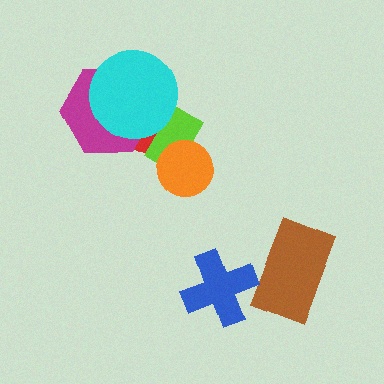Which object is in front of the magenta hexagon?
The cyan circle is in front of the magenta hexagon.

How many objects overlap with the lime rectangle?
3 objects overlap with the lime rectangle.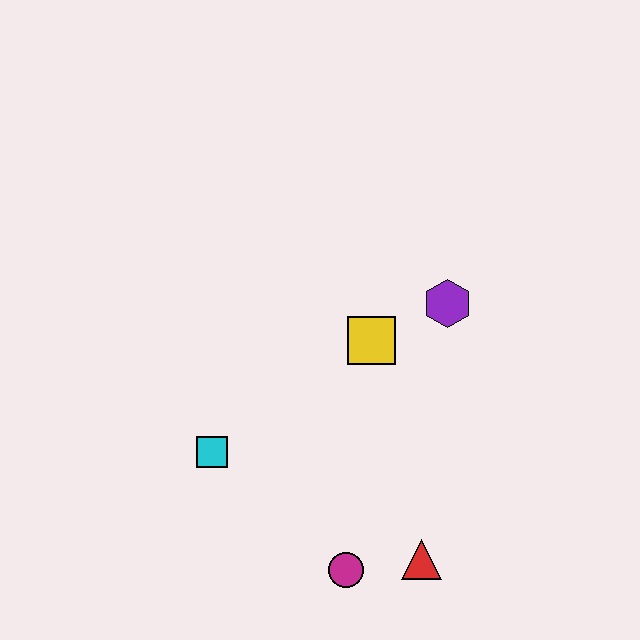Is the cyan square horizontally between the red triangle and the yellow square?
No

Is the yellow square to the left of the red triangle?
Yes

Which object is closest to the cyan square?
The magenta circle is closest to the cyan square.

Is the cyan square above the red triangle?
Yes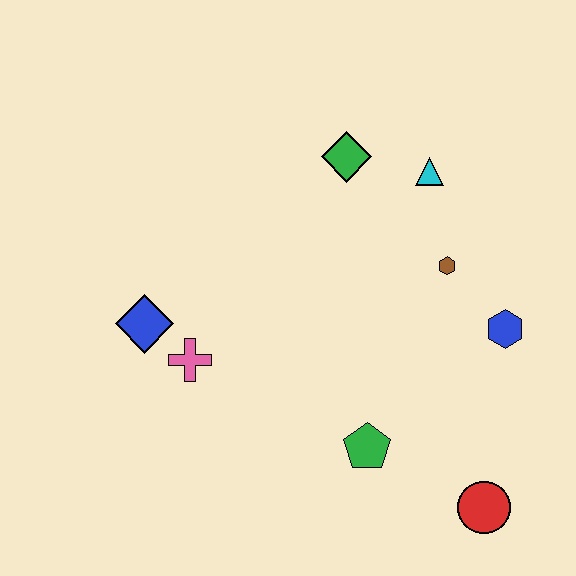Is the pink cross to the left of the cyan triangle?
Yes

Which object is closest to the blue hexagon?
The brown hexagon is closest to the blue hexagon.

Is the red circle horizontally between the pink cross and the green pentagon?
No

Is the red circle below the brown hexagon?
Yes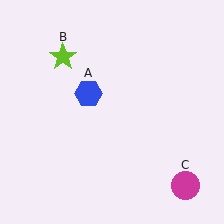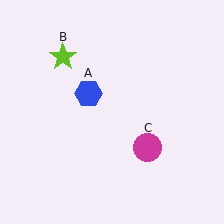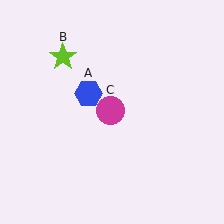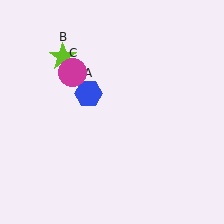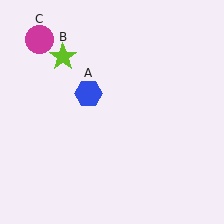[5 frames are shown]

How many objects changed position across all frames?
1 object changed position: magenta circle (object C).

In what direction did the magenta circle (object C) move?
The magenta circle (object C) moved up and to the left.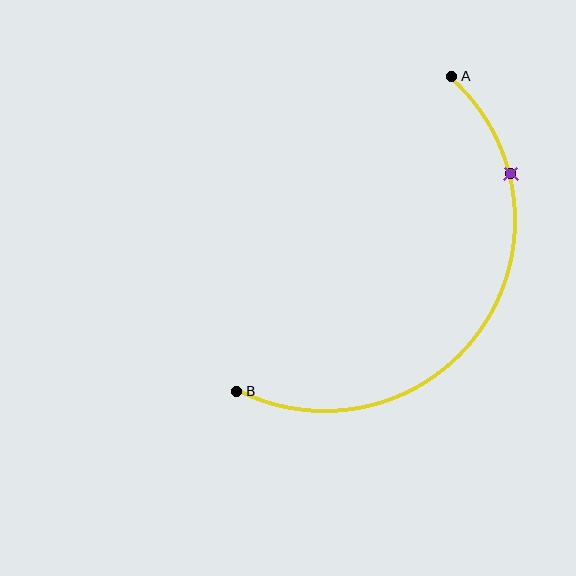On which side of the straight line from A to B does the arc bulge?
The arc bulges below and to the right of the straight line connecting A and B.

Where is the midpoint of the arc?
The arc midpoint is the point on the curve farthest from the straight line joining A and B. It sits below and to the right of that line.